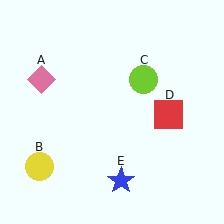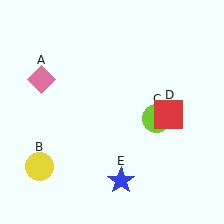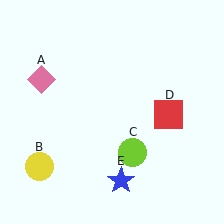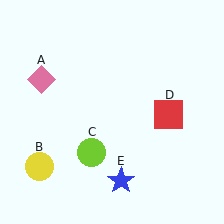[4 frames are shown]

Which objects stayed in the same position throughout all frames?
Pink diamond (object A) and yellow circle (object B) and red square (object D) and blue star (object E) remained stationary.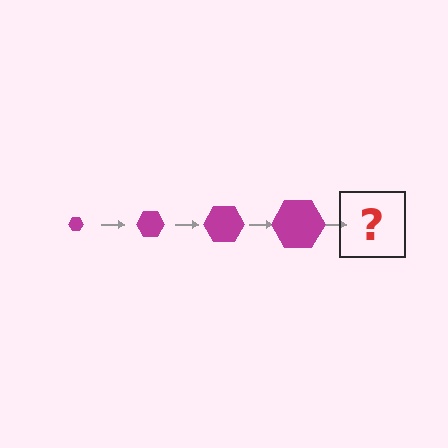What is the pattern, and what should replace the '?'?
The pattern is that the hexagon gets progressively larger each step. The '?' should be a magenta hexagon, larger than the previous one.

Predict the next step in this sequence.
The next step is a magenta hexagon, larger than the previous one.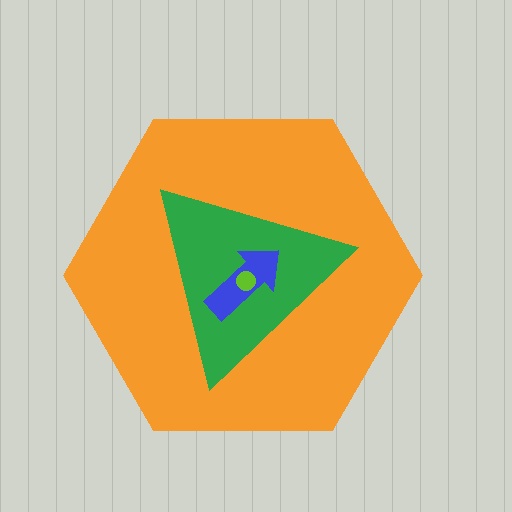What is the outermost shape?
The orange hexagon.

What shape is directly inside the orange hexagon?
The green triangle.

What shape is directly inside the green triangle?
The blue arrow.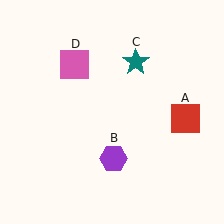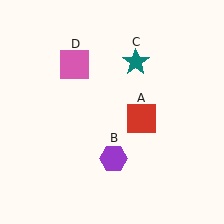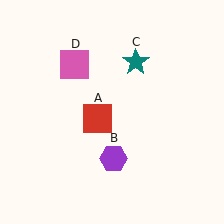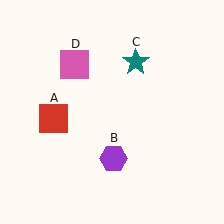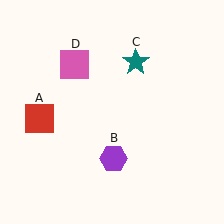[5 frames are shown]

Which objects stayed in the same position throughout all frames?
Purple hexagon (object B) and teal star (object C) and pink square (object D) remained stationary.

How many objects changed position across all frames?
1 object changed position: red square (object A).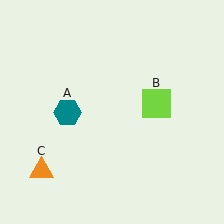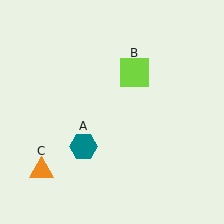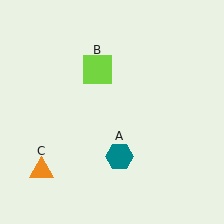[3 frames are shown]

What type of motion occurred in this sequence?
The teal hexagon (object A), lime square (object B) rotated counterclockwise around the center of the scene.